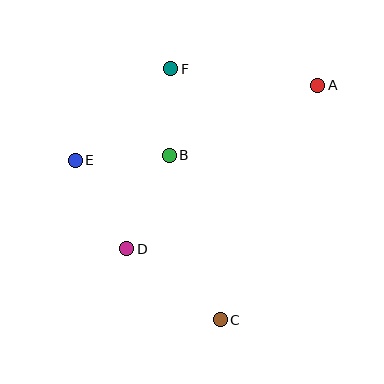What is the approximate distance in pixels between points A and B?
The distance between A and B is approximately 165 pixels.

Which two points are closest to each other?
Points B and F are closest to each other.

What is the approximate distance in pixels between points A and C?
The distance between A and C is approximately 254 pixels.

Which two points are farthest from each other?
Points C and F are farthest from each other.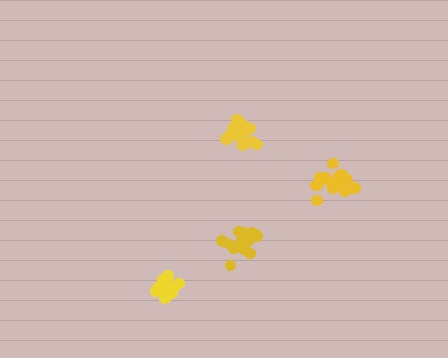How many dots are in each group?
Group 1: 16 dots, Group 2: 16 dots, Group 3: 17 dots, Group 4: 16 dots (65 total).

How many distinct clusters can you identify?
There are 4 distinct clusters.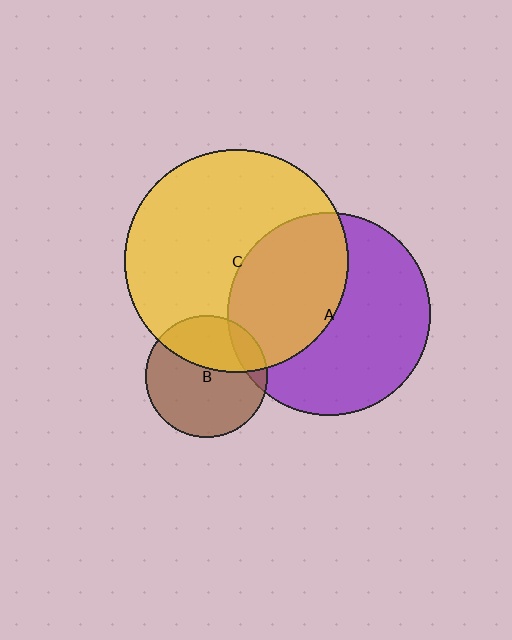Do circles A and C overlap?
Yes.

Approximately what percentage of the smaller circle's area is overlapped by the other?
Approximately 45%.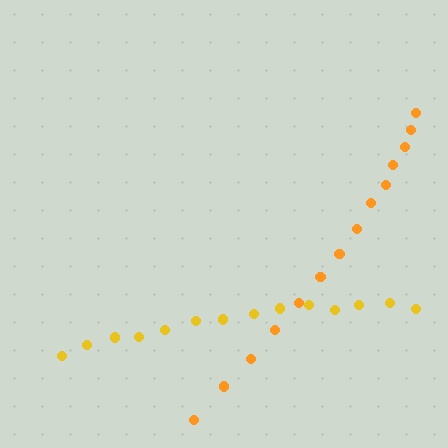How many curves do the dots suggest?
There are 2 distinct paths.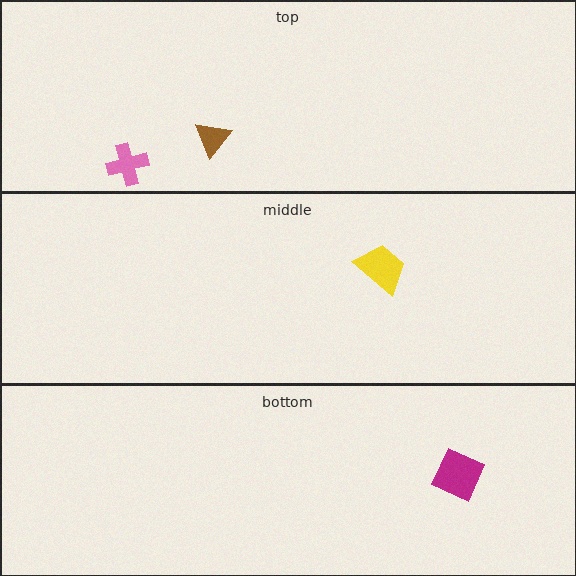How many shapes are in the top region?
2.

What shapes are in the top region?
The brown triangle, the pink cross.